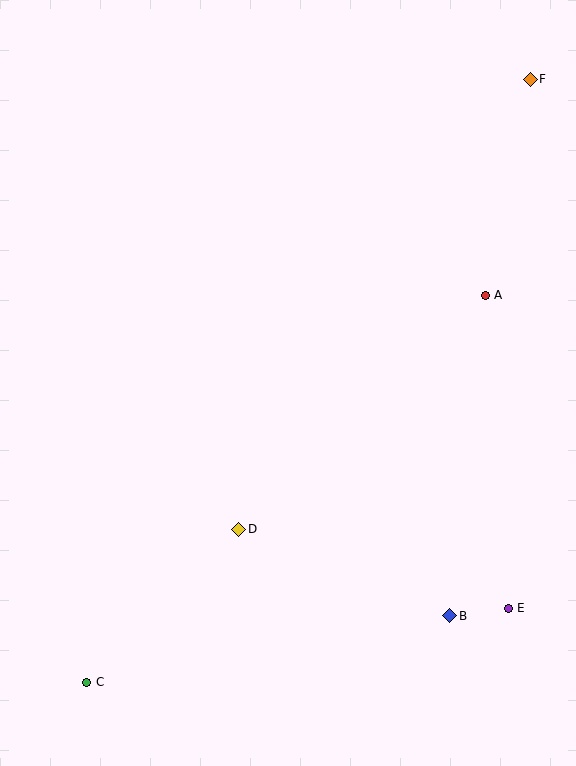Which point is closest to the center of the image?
Point D at (239, 529) is closest to the center.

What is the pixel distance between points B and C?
The distance between B and C is 369 pixels.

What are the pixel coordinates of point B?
Point B is at (450, 616).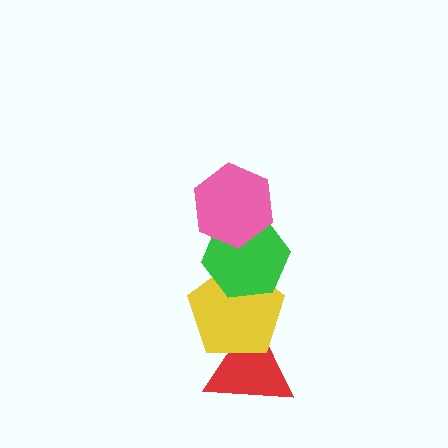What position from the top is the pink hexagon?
The pink hexagon is 1st from the top.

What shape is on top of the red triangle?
The yellow pentagon is on top of the red triangle.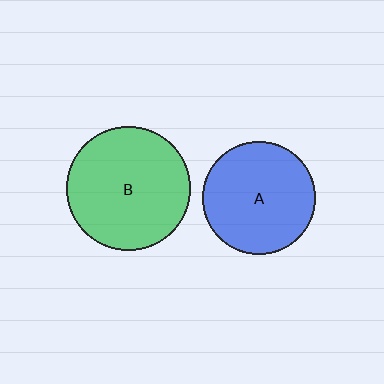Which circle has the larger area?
Circle B (green).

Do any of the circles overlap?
No, none of the circles overlap.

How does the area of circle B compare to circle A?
Approximately 1.2 times.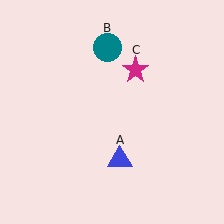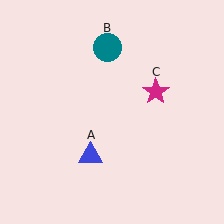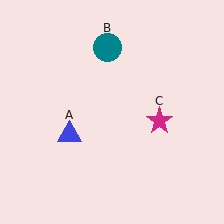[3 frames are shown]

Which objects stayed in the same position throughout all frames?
Teal circle (object B) remained stationary.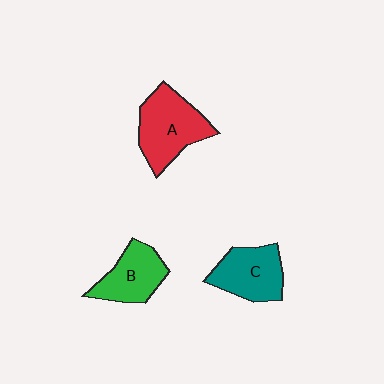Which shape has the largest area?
Shape A (red).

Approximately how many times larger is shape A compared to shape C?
Approximately 1.2 times.